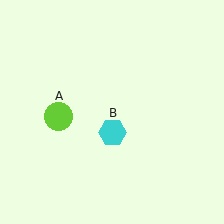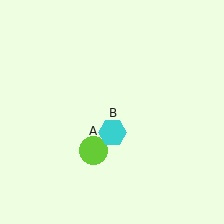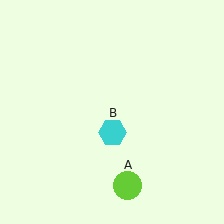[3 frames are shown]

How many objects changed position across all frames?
1 object changed position: lime circle (object A).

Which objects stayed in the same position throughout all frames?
Cyan hexagon (object B) remained stationary.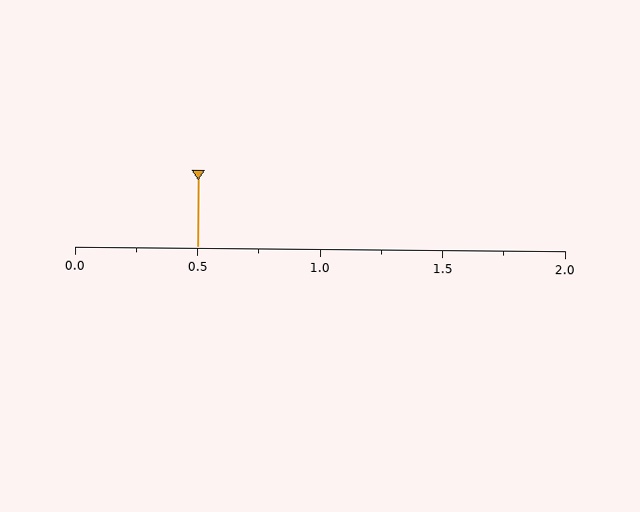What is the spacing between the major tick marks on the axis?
The major ticks are spaced 0.5 apart.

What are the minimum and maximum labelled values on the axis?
The axis runs from 0.0 to 2.0.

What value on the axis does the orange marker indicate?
The marker indicates approximately 0.5.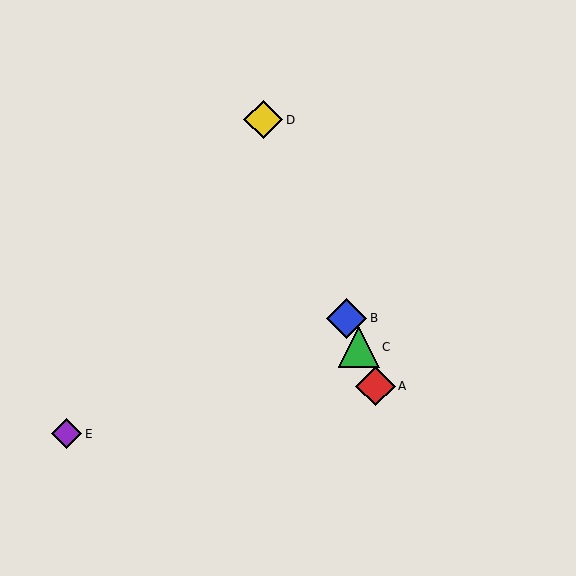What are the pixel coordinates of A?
Object A is at (375, 386).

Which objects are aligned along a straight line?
Objects A, B, C, D are aligned along a straight line.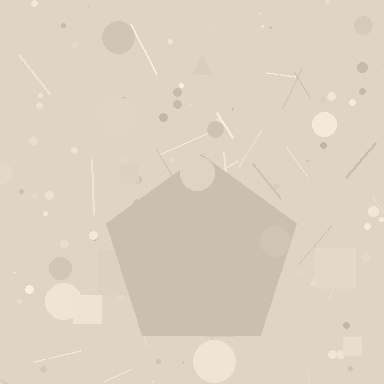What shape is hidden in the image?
A pentagon is hidden in the image.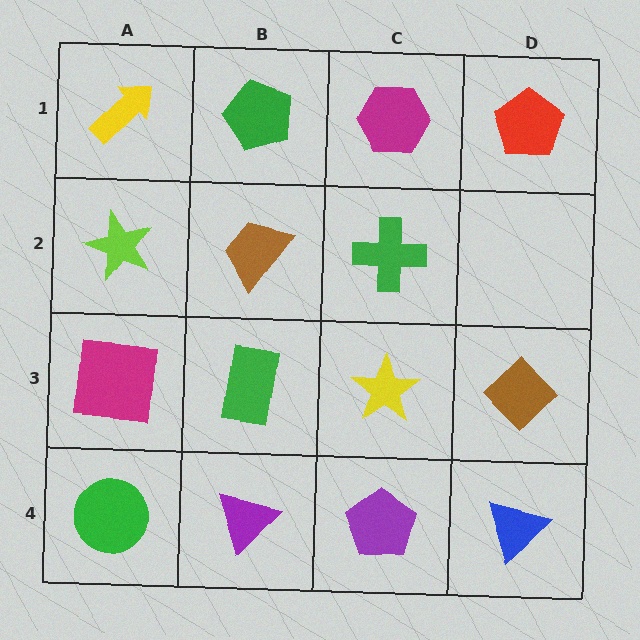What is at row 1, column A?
A yellow arrow.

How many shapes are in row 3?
4 shapes.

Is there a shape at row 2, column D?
No, that cell is empty.